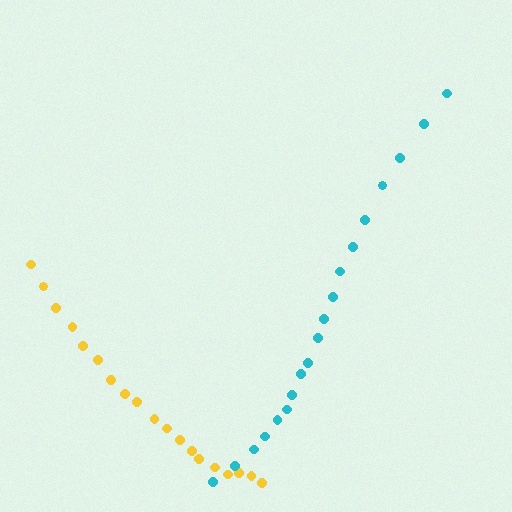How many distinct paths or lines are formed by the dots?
There are 2 distinct paths.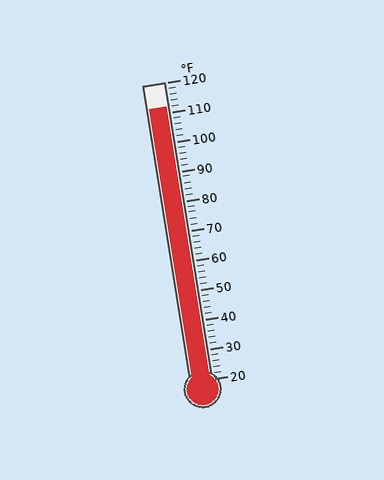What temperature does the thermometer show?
The thermometer shows approximately 112°F.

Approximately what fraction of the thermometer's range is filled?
The thermometer is filled to approximately 90% of its range.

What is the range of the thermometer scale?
The thermometer scale ranges from 20°F to 120°F.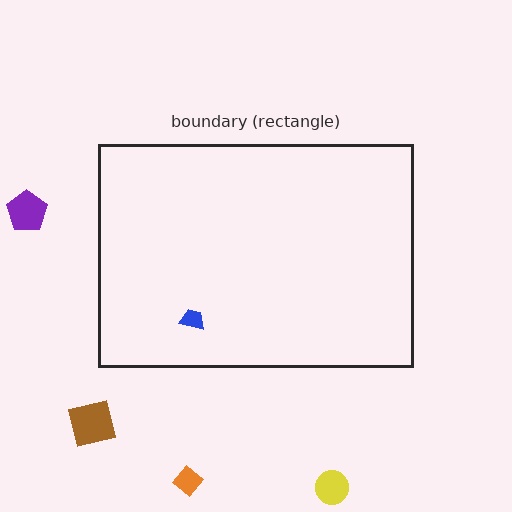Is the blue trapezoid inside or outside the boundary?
Inside.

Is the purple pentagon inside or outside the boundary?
Outside.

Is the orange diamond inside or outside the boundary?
Outside.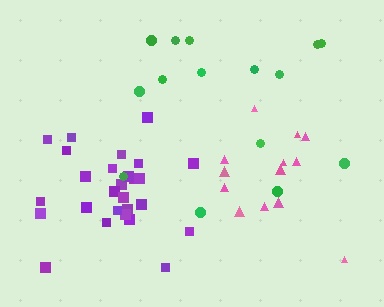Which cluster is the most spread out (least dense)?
Green.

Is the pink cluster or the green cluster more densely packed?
Pink.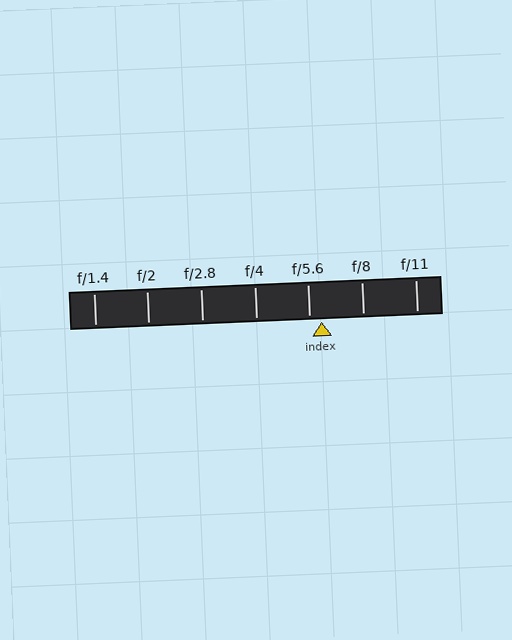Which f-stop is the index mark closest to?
The index mark is closest to f/5.6.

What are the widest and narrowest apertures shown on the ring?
The widest aperture shown is f/1.4 and the narrowest is f/11.